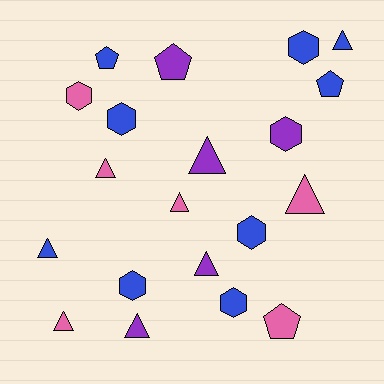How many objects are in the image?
There are 20 objects.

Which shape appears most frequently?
Triangle, with 9 objects.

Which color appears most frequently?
Blue, with 9 objects.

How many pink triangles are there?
There are 4 pink triangles.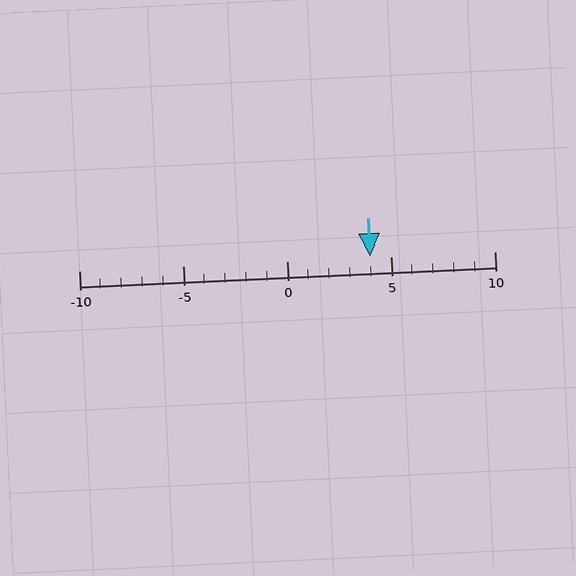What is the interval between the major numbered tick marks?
The major tick marks are spaced 5 units apart.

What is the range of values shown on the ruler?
The ruler shows values from -10 to 10.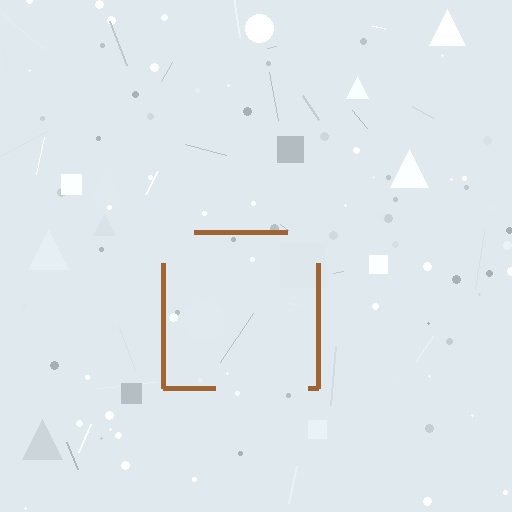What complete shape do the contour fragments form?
The contour fragments form a square.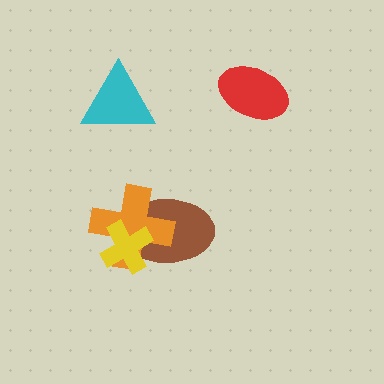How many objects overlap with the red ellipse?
0 objects overlap with the red ellipse.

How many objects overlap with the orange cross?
2 objects overlap with the orange cross.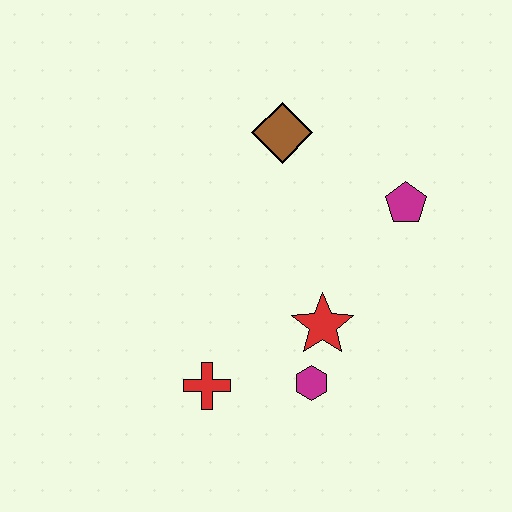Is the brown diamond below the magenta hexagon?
No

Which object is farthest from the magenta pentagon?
The red cross is farthest from the magenta pentagon.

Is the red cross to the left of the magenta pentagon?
Yes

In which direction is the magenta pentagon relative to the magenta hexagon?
The magenta pentagon is above the magenta hexagon.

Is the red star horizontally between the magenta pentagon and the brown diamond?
Yes